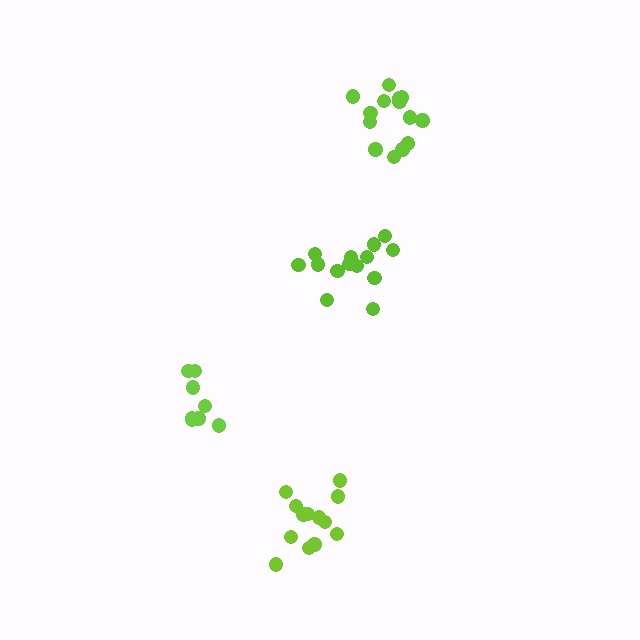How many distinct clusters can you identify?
There are 4 distinct clusters.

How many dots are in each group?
Group 1: 8 dots, Group 2: 13 dots, Group 3: 14 dots, Group 4: 14 dots (49 total).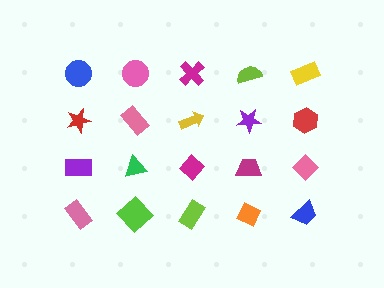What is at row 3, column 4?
A magenta trapezoid.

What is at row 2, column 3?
A yellow arrow.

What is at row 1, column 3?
A magenta cross.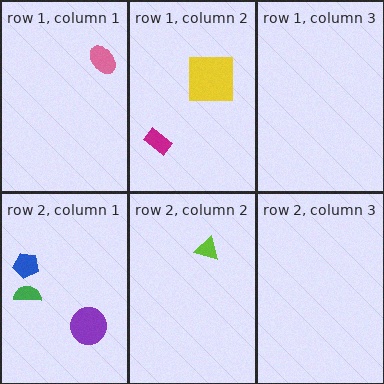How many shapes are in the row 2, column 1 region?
3.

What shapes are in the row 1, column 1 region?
The pink ellipse.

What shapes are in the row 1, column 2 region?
The yellow square, the magenta rectangle.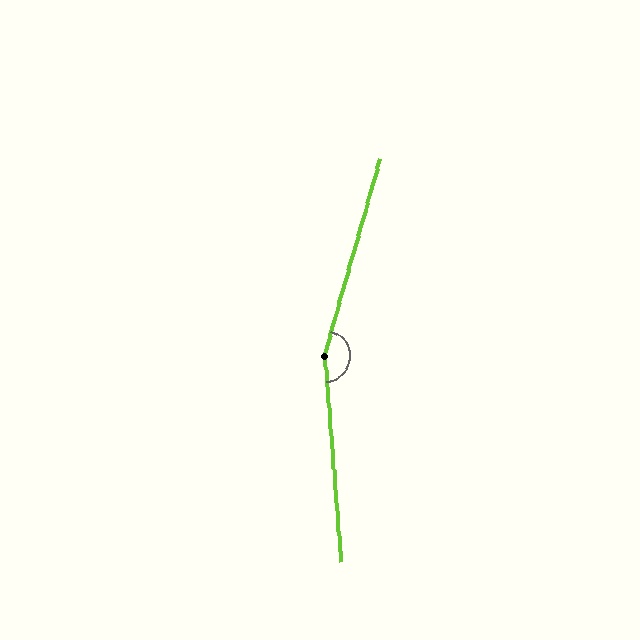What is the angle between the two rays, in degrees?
Approximately 160 degrees.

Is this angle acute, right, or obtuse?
It is obtuse.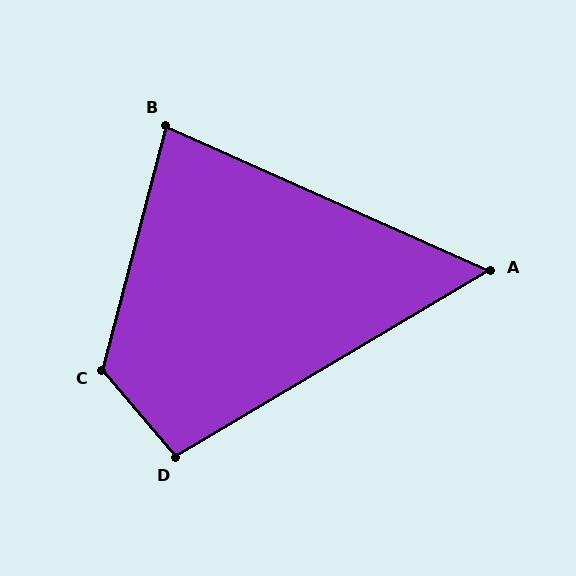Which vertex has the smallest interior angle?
A, at approximately 55 degrees.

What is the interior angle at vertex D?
Approximately 99 degrees (obtuse).